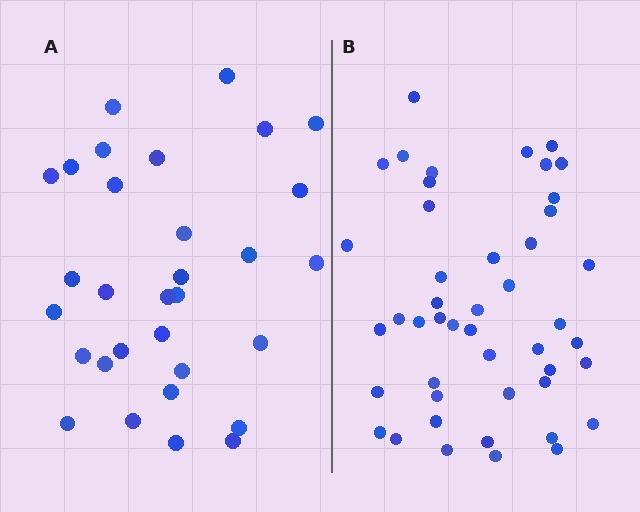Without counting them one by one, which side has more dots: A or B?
Region B (the right region) has more dots.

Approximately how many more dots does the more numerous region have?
Region B has approximately 15 more dots than region A.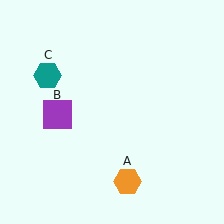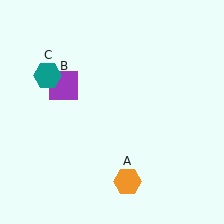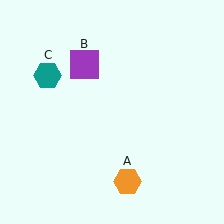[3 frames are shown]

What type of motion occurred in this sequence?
The purple square (object B) rotated clockwise around the center of the scene.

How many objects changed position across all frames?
1 object changed position: purple square (object B).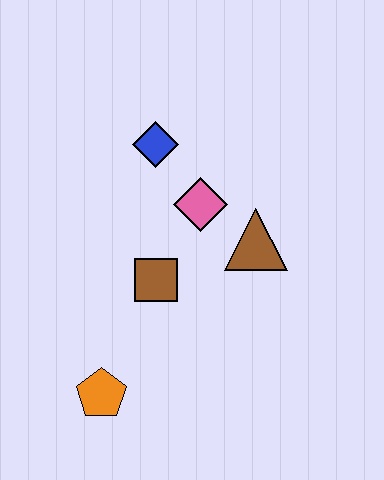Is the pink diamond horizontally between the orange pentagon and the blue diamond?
No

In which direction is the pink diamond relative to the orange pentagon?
The pink diamond is above the orange pentagon.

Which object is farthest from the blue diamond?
The orange pentagon is farthest from the blue diamond.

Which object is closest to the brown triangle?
The pink diamond is closest to the brown triangle.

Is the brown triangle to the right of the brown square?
Yes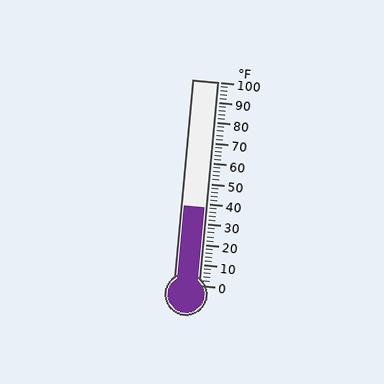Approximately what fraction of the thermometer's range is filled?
The thermometer is filled to approximately 40% of its range.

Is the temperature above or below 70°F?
The temperature is below 70°F.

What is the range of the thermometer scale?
The thermometer scale ranges from 0°F to 100°F.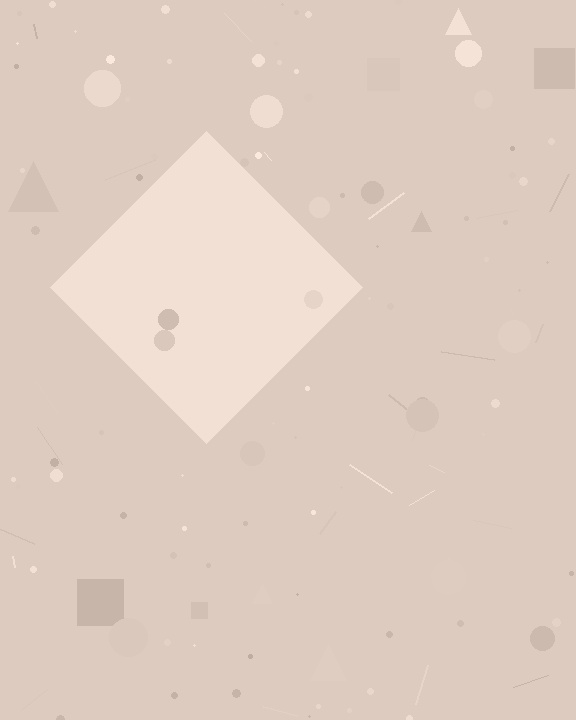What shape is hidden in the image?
A diamond is hidden in the image.